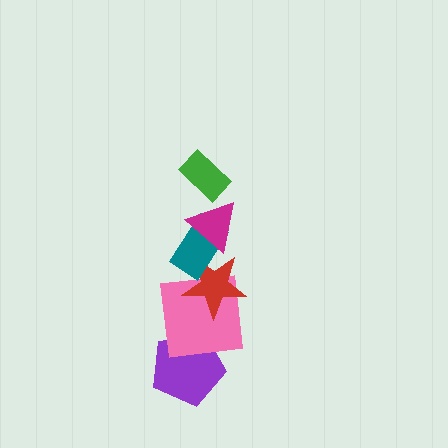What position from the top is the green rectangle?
The green rectangle is 1st from the top.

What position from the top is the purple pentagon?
The purple pentagon is 6th from the top.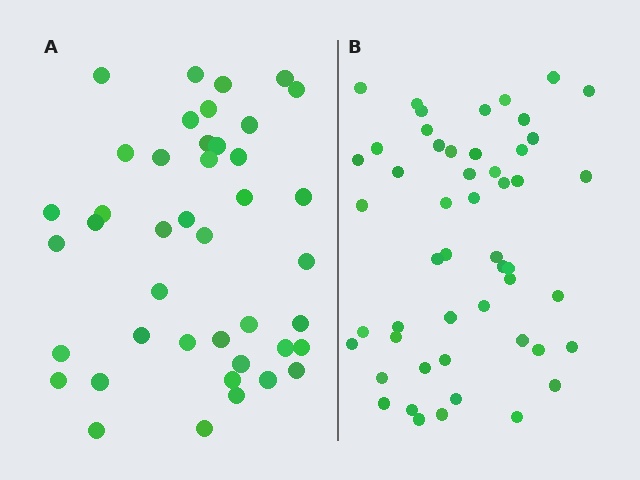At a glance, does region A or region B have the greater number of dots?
Region B (the right region) has more dots.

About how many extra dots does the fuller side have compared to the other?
Region B has roughly 8 or so more dots than region A.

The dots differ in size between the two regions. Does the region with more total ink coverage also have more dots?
No. Region A has more total ink coverage because its dots are larger, but region B actually contains more individual dots. Total area can be misleading — the number of items is what matters here.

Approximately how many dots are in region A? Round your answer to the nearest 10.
About 40 dots. (The exact count is 42, which rounds to 40.)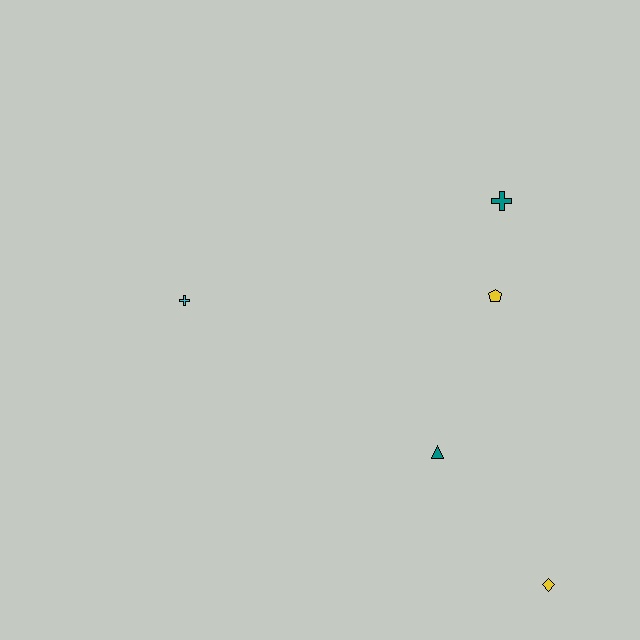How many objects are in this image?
There are 5 objects.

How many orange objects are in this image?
There are no orange objects.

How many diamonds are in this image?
There is 1 diamond.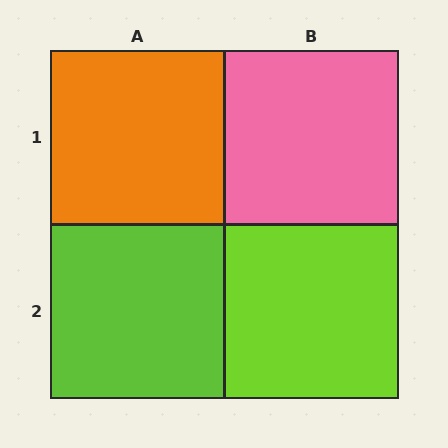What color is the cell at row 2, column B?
Lime.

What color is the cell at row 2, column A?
Lime.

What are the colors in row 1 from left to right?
Orange, pink.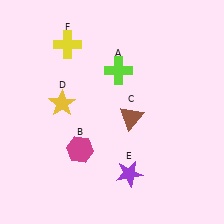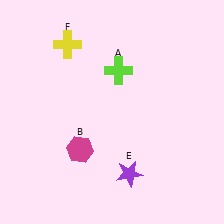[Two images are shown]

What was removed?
The yellow star (D), the brown triangle (C) were removed in Image 2.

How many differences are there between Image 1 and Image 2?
There are 2 differences between the two images.